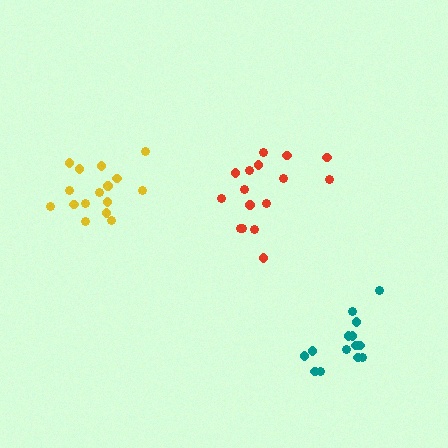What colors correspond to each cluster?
The clusters are colored: red, teal, yellow.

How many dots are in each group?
Group 1: 16 dots, Group 2: 14 dots, Group 3: 16 dots (46 total).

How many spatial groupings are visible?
There are 3 spatial groupings.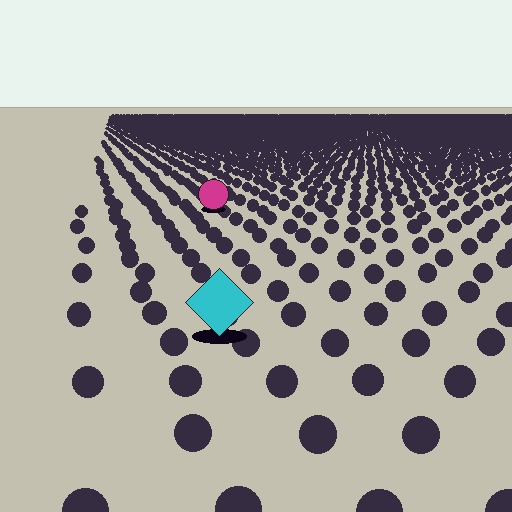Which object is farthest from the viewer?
The magenta circle is farthest from the viewer. It appears smaller and the ground texture around it is denser.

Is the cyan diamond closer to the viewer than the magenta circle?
Yes. The cyan diamond is closer — you can tell from the texture gradient: the ground texture is coarser near it.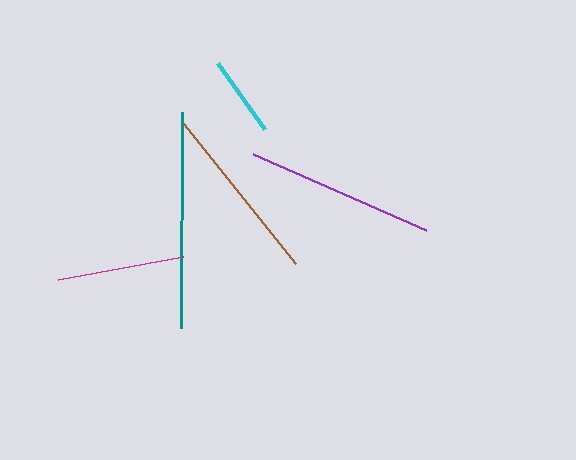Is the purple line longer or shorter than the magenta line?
The purple line is longer than the magenta line.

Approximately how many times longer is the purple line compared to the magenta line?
The purple line is approximately 1.5 times the length of the magenta line.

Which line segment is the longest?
The teal line is the longest at approximately 216 pixels.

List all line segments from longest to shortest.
From longest to shortest: teal, purple, brown, magenta, cyan.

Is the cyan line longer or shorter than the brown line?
The brown line is longer than the cyan line.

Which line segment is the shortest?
The cyan line is the shortest at approximately 81 pixels.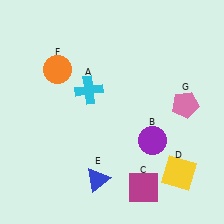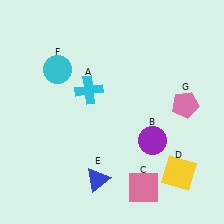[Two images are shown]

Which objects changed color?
C changed from magenta to pink. F changed from orange to cyan.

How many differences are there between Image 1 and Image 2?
There are 2 differences between the two images.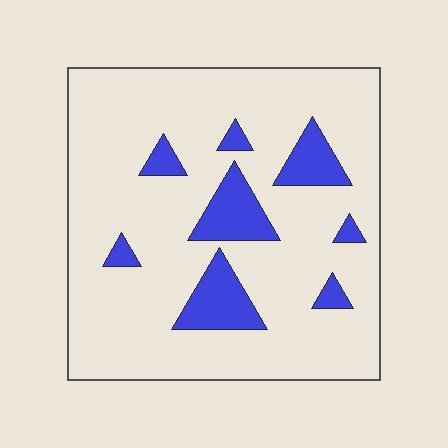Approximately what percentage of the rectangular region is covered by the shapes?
Approximately 15%.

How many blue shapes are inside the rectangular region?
8.